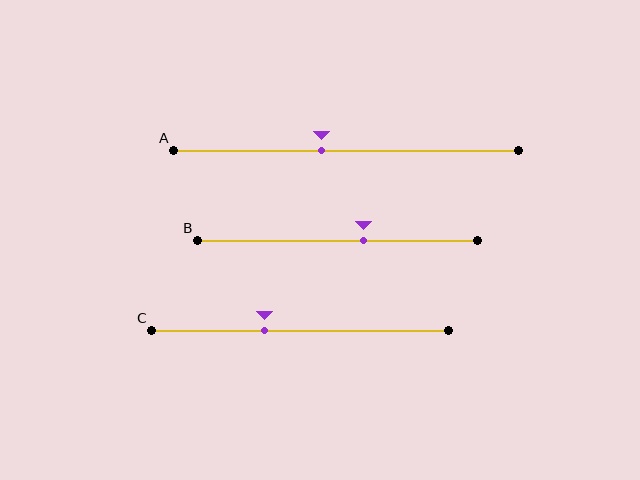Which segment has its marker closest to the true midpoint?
Segment A has its marker closest to the true midpoint.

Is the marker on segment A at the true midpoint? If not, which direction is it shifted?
No, the marker on segment A is shifted to the left by about 7% of the segment length.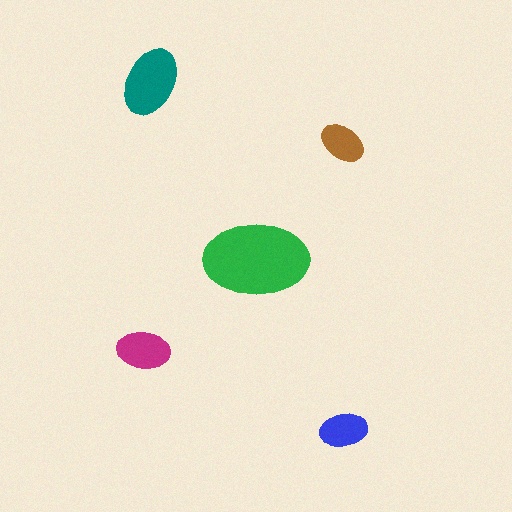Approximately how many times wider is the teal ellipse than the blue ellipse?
About 1.5 times wider.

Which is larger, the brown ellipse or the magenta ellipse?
The magenta one.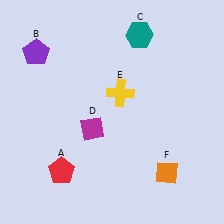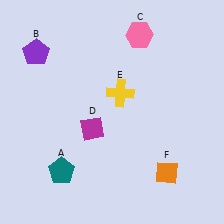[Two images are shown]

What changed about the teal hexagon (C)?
In Image 1, C is teal. In Image 2, it changed to pink.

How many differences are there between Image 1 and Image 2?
There are 2 differences between the two images.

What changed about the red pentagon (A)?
In Image 1, A is red. In Image 2, it changed to teal.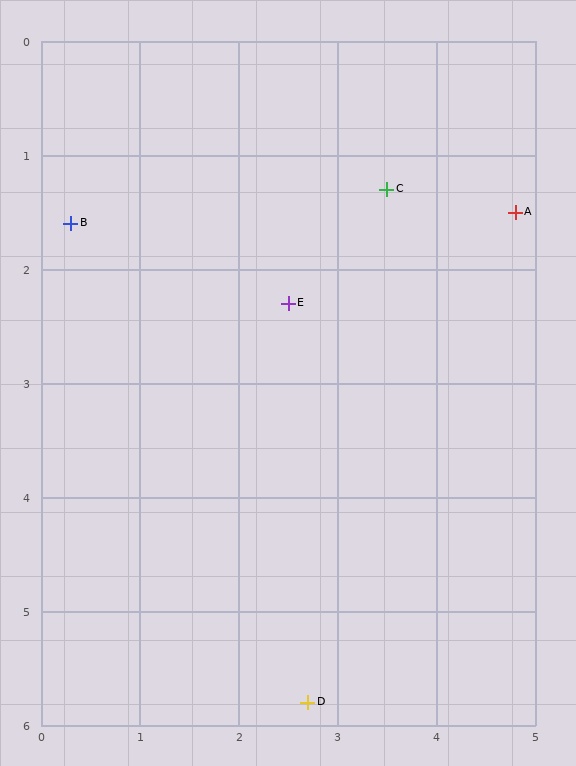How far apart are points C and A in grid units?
Points C and A are about 1.3 grid units apart.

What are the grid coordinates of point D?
Point D is at approximately (2.7, 5.8).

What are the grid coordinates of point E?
Point E is at approximately (2.5, 2.3).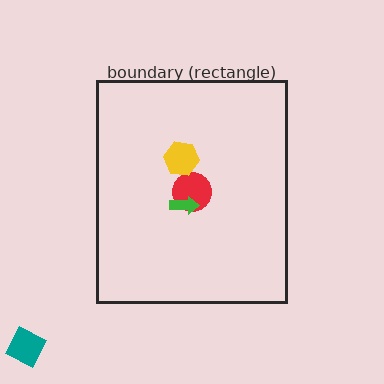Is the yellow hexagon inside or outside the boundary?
Inside.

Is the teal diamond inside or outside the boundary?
Outside.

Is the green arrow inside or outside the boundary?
Inside.